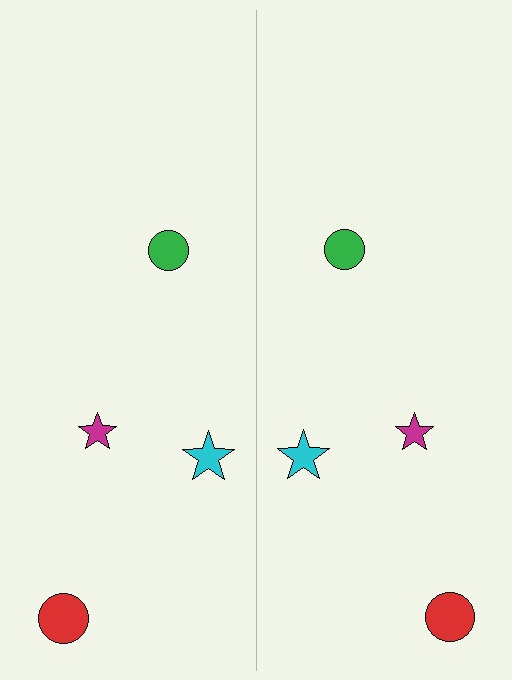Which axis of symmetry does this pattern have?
The pattern has a vertical axis of symmetry running through the center of the image.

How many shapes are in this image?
There are 8 shapes in this image.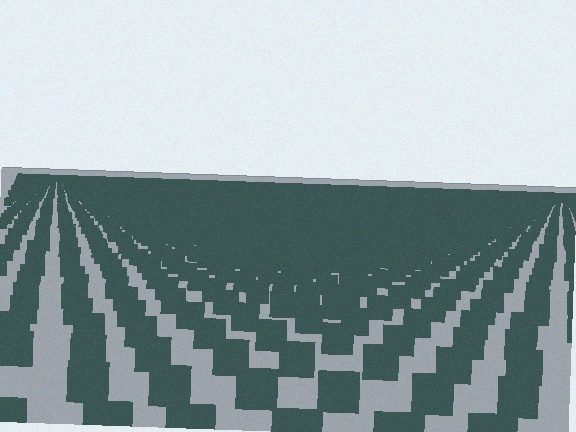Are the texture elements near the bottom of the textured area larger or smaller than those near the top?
Larger. Near the bottom, elements are closer to the viewer and appear at a bigger on-screen size.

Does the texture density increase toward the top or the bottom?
Density increases toward the top.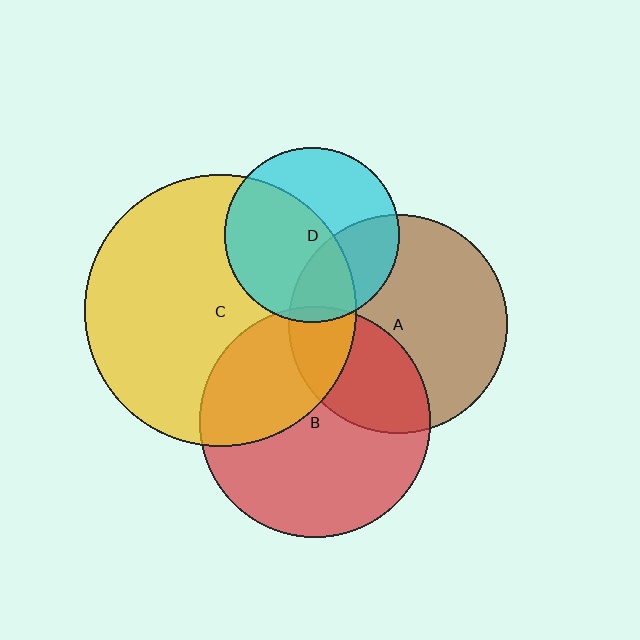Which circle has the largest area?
Circle C (yellow).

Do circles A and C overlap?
Yes.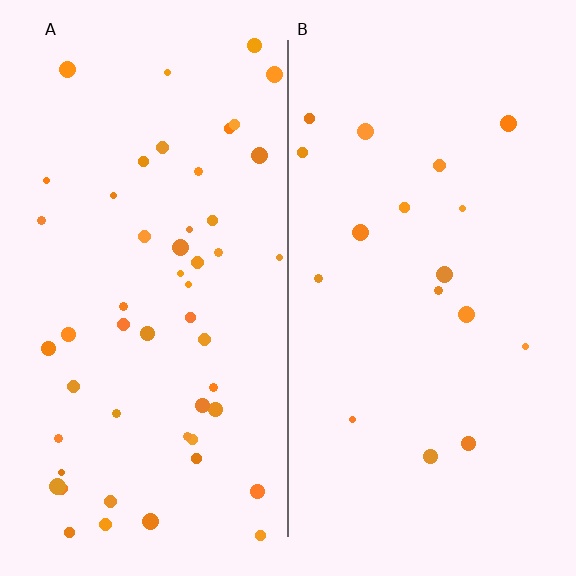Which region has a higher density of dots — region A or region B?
A (the left).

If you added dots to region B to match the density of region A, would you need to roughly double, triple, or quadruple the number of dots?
Approximately triple.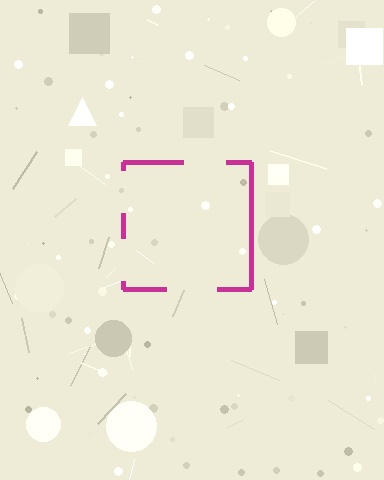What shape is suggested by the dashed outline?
The dashed outline suggests a square.